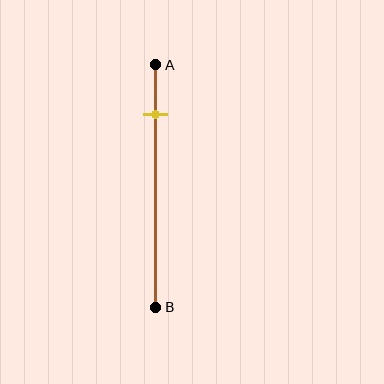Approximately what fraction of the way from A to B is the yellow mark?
The yellow mark is approximately 20% of the way from A to B.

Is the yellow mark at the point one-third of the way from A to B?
No, the mark is at about 20% from A, not at the 33% one-third point.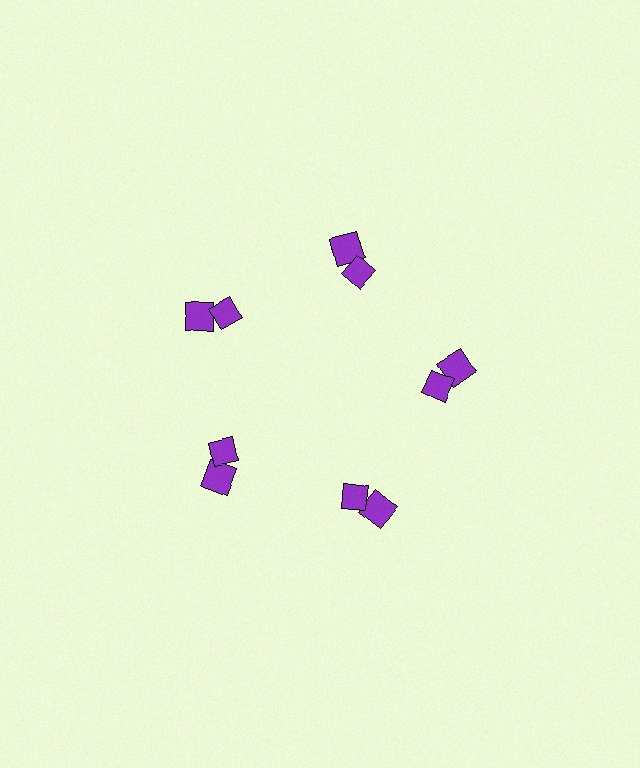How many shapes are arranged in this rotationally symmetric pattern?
There are 10 shapes, arranged in 5 groups of 2.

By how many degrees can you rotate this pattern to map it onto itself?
The pattern maps onto itself every 72 degrees of rotation.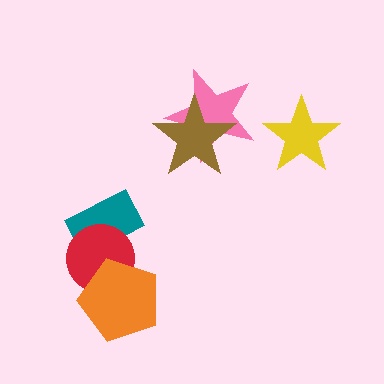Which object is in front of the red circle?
The orange pentagon is in front of the red circle.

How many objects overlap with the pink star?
1 object overlaps with the pink star.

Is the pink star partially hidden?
Yes, it is partially covered by another shape.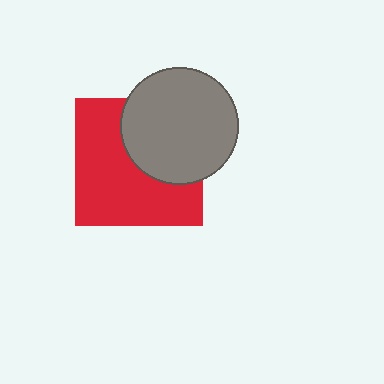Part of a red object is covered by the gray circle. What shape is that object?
It is a square.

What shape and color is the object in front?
The object in front is a gray circle.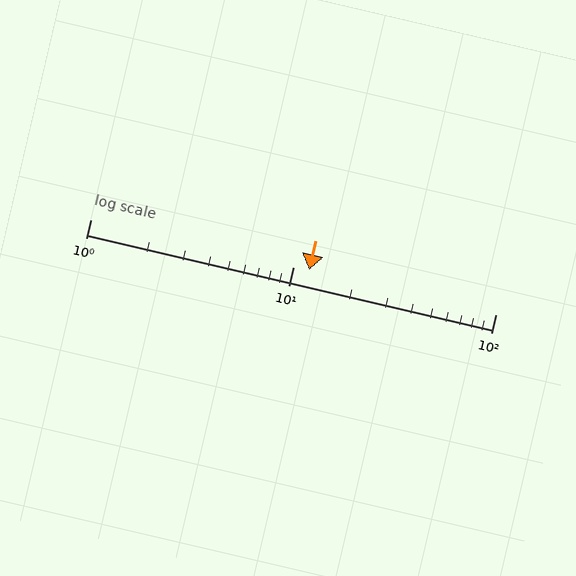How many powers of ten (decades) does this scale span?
The scale spans 2 decades, from 1 to 100.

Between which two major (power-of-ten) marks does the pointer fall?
The pointer is between 10 and 100.